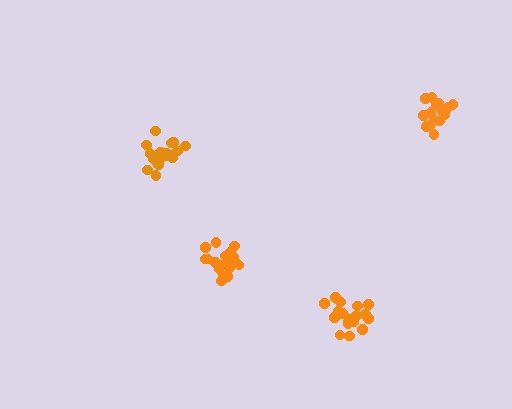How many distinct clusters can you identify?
There are 4 distinct clusters.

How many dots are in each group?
Group 1: 19 dots, Group 2: 18 dots, Group 3: 18 dots, Group 4: 19 dots (74 total).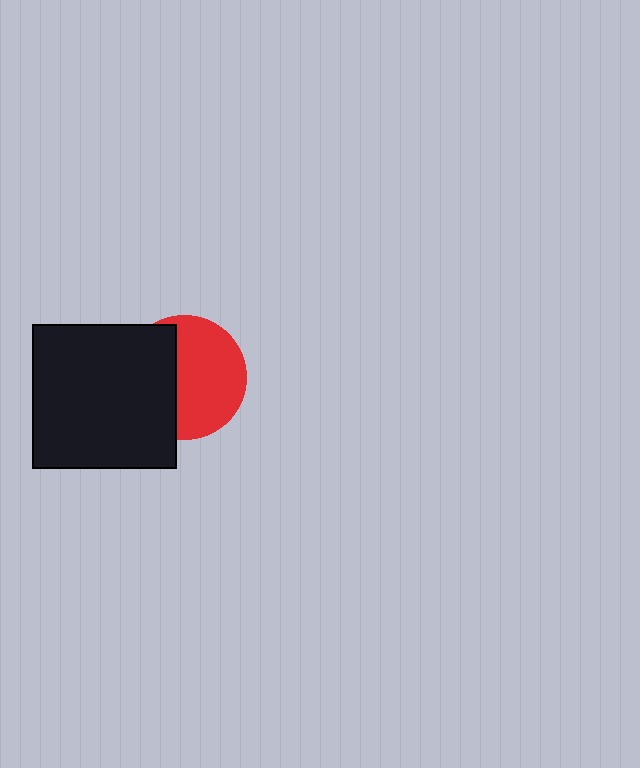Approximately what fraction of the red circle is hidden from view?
Roughly 42% of the red circle is hidden behind the black square.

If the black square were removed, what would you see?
You would see the complete red circle.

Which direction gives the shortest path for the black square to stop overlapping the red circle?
Moving left gives the shortest separation.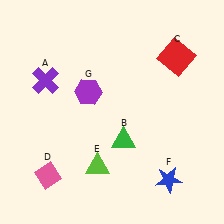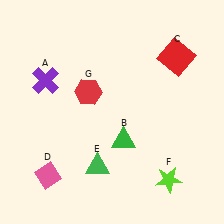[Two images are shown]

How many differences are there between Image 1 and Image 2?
There are 3 differences between the two images.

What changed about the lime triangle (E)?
In Image 1, E is lime. In Image 2, it changed to green.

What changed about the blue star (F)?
In Image 1, F is blue. In Image 2, it changed to lime.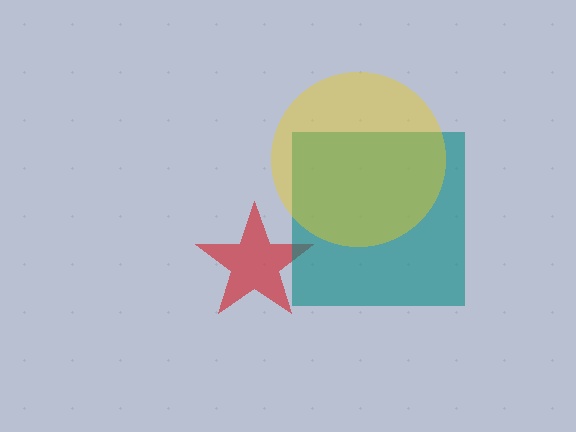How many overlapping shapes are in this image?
There are 3 overlapping shapes in the image.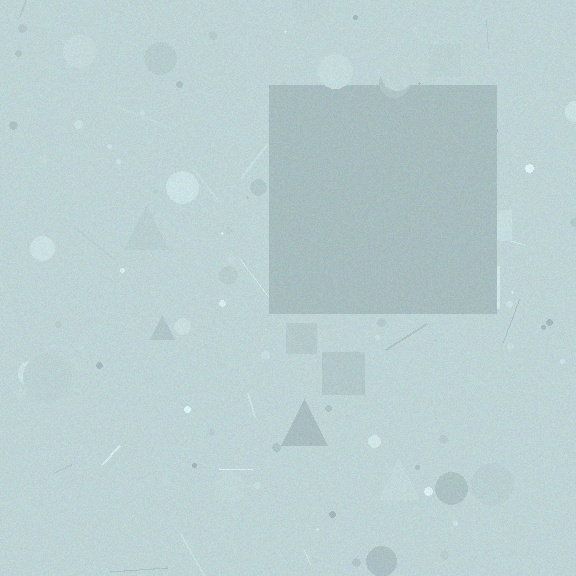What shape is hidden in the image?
A square is hidden in the image.